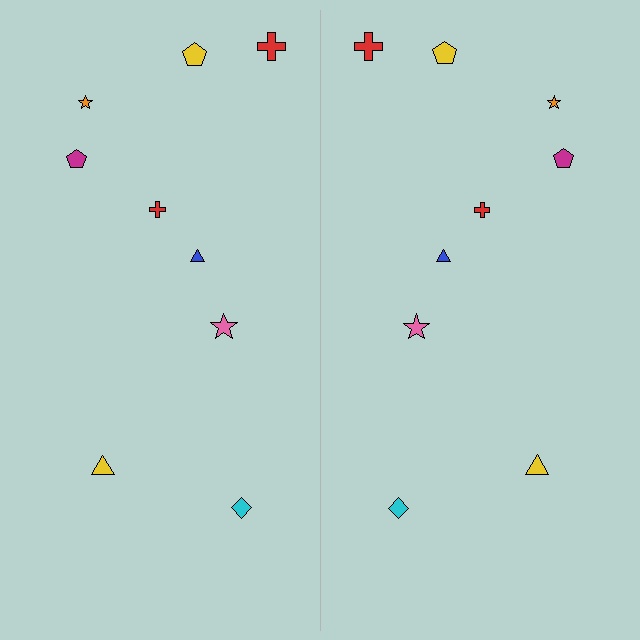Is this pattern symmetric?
Yes, this pattern has bilateral (reflection) symmetry.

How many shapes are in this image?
There are 18 shapes in this image.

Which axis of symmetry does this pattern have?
The pattern has a vertical axis of symmetry running through the center of the image.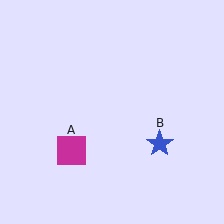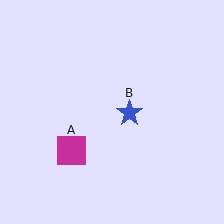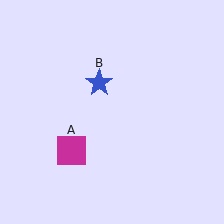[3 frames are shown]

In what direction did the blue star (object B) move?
The blue star (object B) moved up and to the left.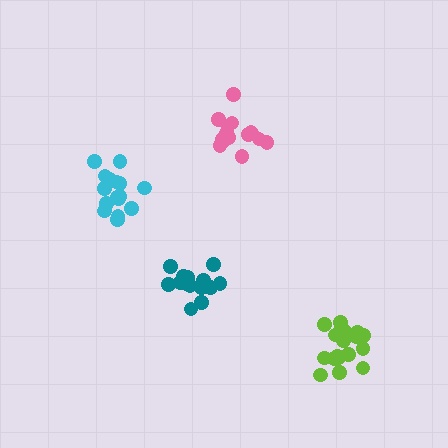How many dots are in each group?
Group 1: 16 dots, Group 2: 15 dots, Group 3: 15 dots, Group 4: 18 dots (64 total).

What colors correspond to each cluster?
The clusters are colored: cyan, teal, pink, lime.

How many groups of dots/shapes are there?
There are 4 groups.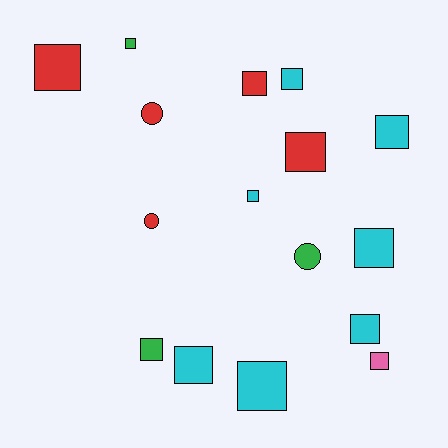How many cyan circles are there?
There are no cyan circles.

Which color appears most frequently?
Cyan, with 7 objects.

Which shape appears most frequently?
Square, with 13 objects.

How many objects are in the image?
There are 16 objects.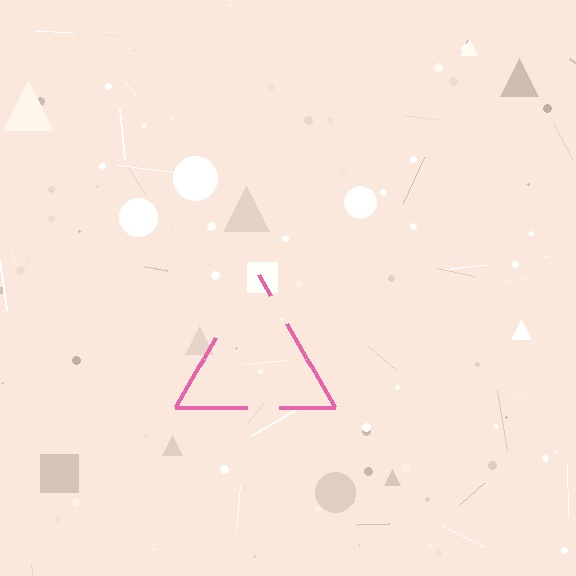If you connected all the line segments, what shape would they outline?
They would outline a triangle.